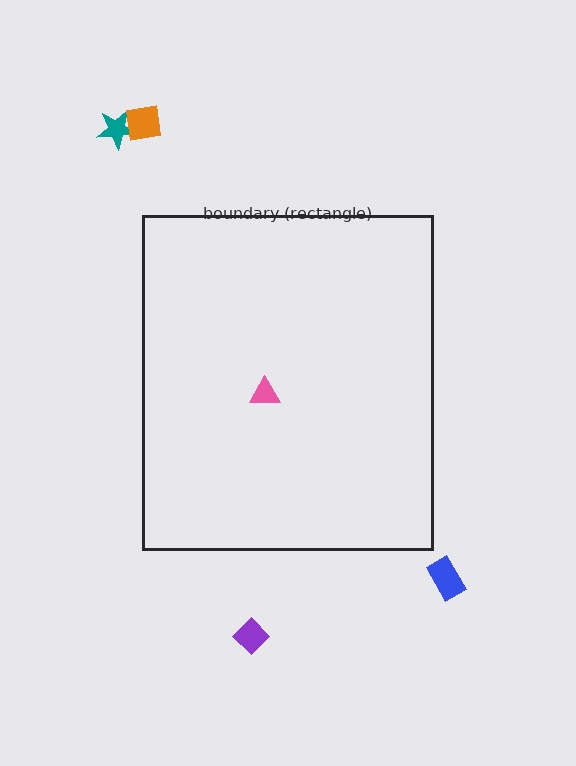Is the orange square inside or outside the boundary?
Outside.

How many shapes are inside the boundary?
1 inside, 4 outside.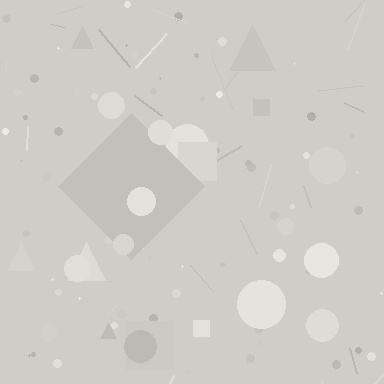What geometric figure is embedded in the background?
A diamond is embedded in the background.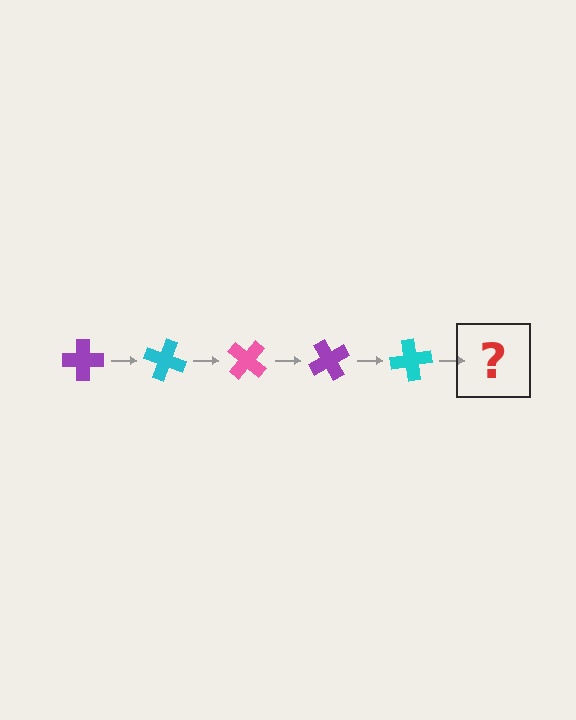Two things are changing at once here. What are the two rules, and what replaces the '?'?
The two rules are that it rotates 20 degrees each step and the color cycles through purple, cyan, and pink. The '?' should be a pink cross, rotated 100 degrees from the start.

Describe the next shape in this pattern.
It should be a pink cross, rotated 100 degrees from the start.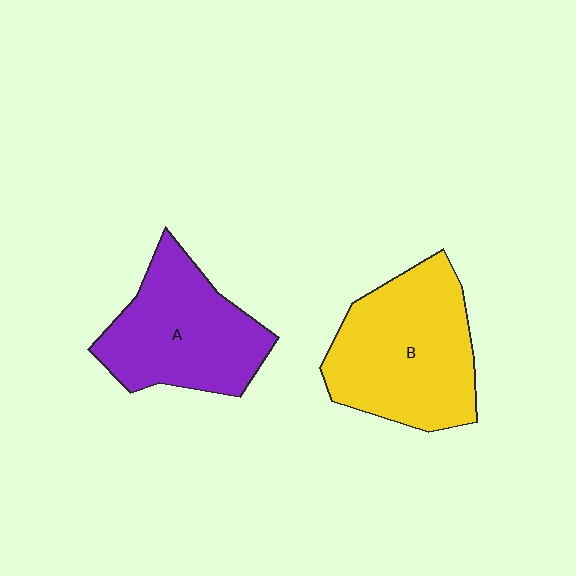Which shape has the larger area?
Shape B (yellow).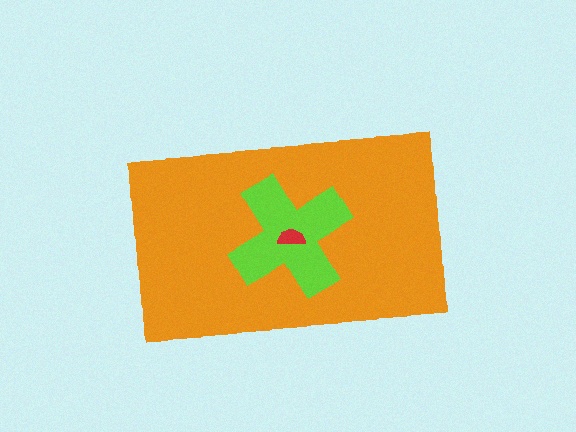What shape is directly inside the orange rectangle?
The lime cross.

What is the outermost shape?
The orange rectangle.